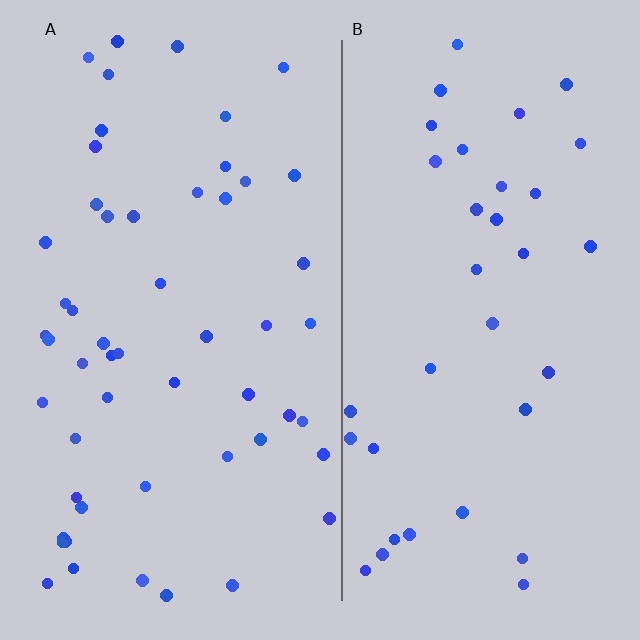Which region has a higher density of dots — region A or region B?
A (the left).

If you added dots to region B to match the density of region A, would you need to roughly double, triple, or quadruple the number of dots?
Approximately double.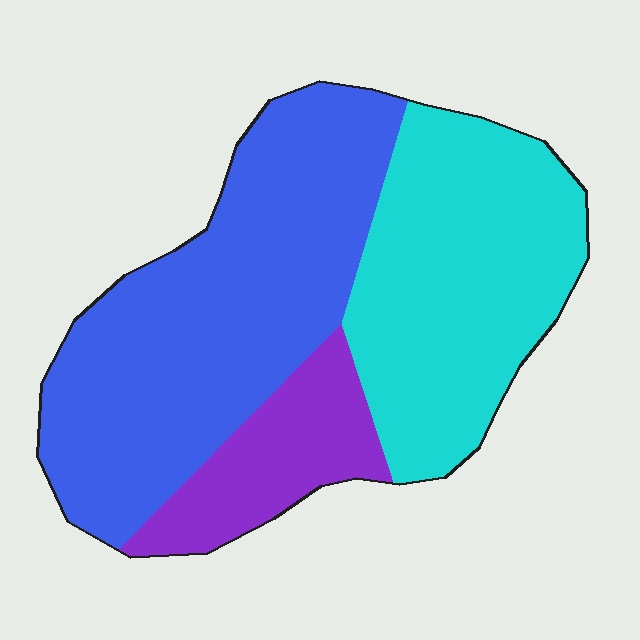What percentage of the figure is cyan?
Cyan covers about 35% of the figure.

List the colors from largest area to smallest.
From largest to smallest: blue, cyan, purple.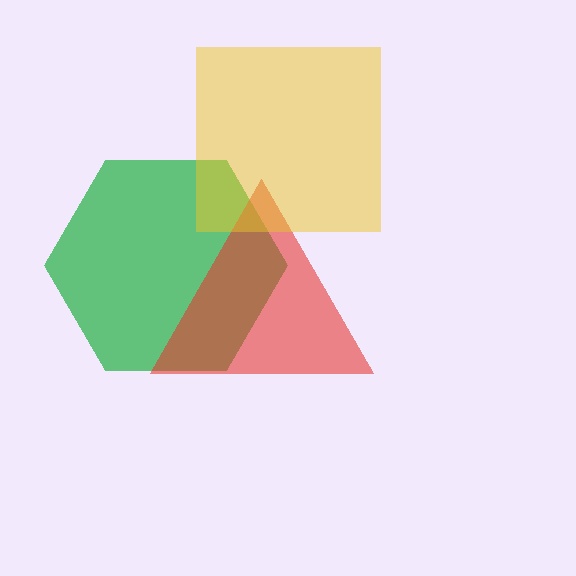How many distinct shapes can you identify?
There are 3 distinct shapes: a green hexagon, a red triangle, a yellow square.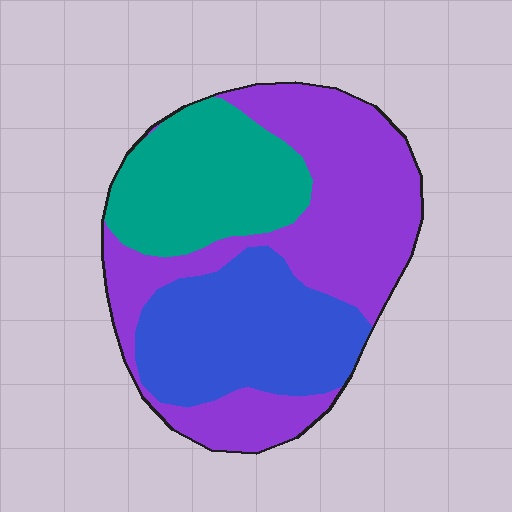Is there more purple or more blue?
Purple.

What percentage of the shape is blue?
Blue covers around 30% of the shape.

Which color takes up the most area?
Purple, at roughly 45%.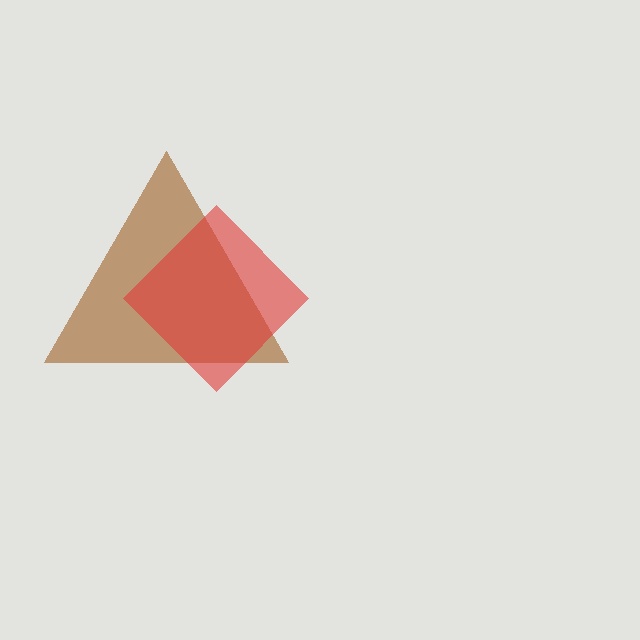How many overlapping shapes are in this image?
There are 2 overlapping shapes in the image.